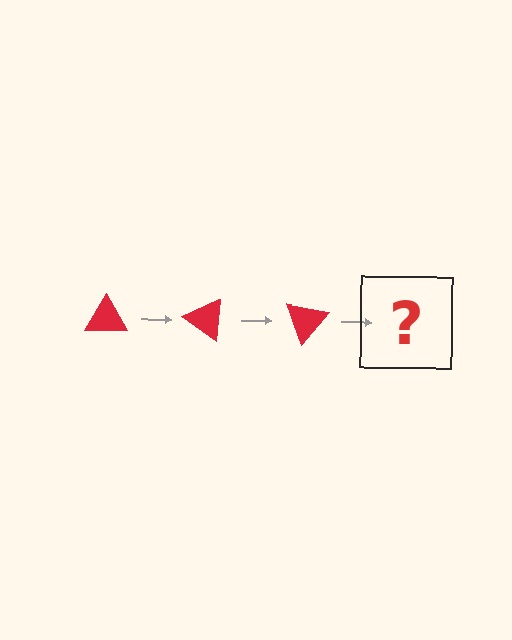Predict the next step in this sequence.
The next step is a red triangle rotated 105 degrees.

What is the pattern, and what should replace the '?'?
The pattern is that the triangle rotates 35 degrees each step. The '?' should be a red triangle rotated 105 degrees.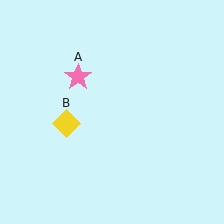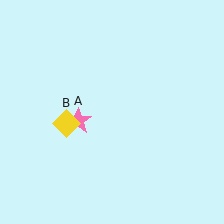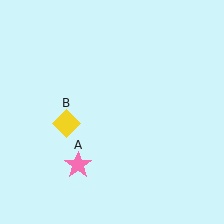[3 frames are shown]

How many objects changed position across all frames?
1 object changed position: pink star (object A).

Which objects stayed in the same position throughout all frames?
Yellow diamond (object B) remained stationary.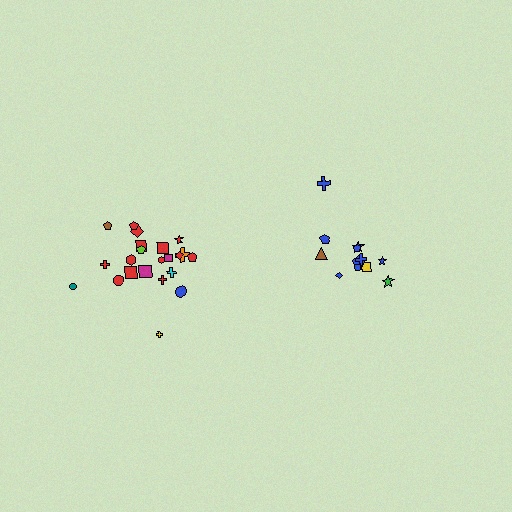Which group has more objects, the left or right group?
The left group.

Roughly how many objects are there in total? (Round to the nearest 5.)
Roughly 35 objects in total.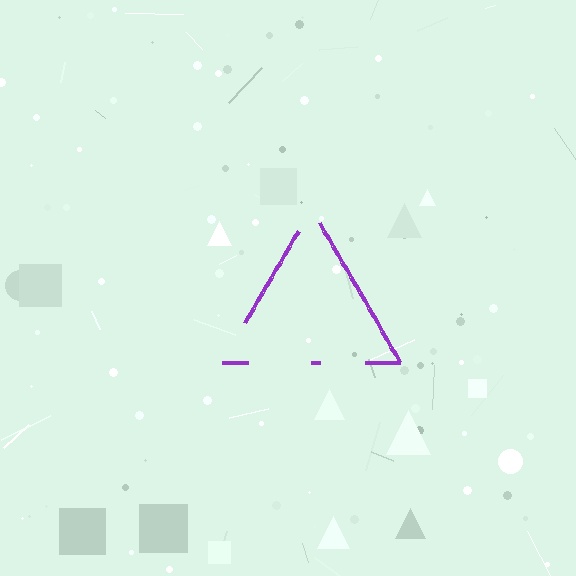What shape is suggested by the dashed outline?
The dashed outline suggests a triangle.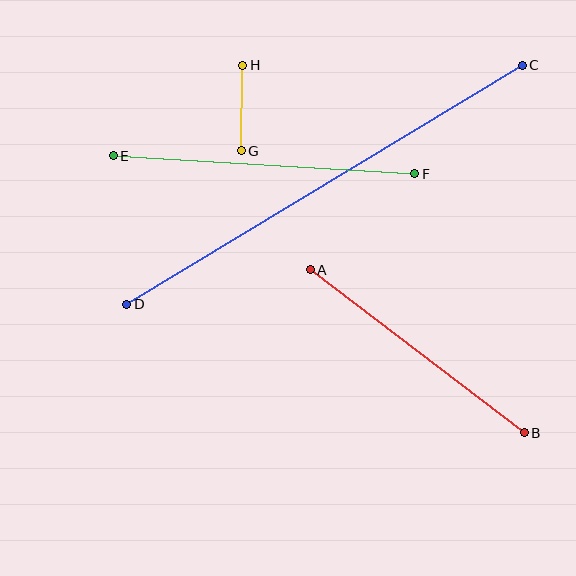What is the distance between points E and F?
The distance is approximately 302 pixels.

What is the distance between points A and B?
The distance is approximately 269 pixels.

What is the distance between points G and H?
The distance is approximately 85 pixels.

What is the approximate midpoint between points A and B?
The midpoint is at approximately (417, 351) pixels.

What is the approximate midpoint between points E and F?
The midpoint is at approximately (264, 165) pixels.